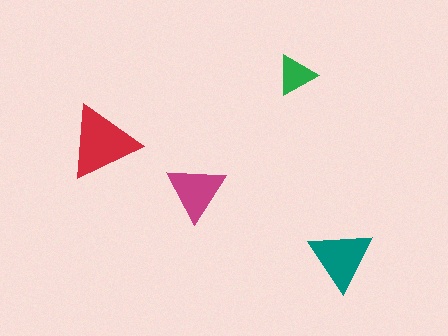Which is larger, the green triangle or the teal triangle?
The teal one.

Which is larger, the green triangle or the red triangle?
The red one.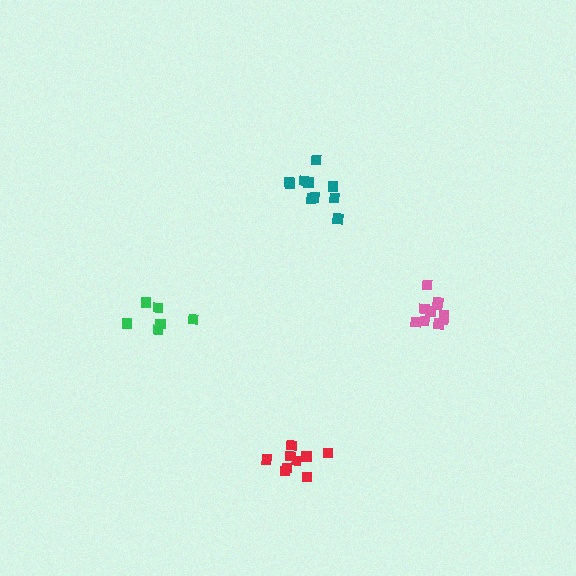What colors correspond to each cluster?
The clusters are colored: green, red, pink, teal.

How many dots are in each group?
Group 1: 6 dots, Group 2: 9 dots, Group 3: 11 dots, Group 4: 10 dots (36 total).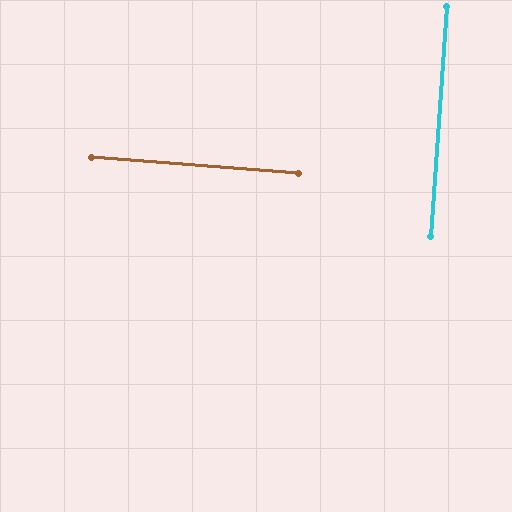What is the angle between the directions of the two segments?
Approximately 90 degrees.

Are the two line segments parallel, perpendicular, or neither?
Perpendicular — they meet at approximately 90°.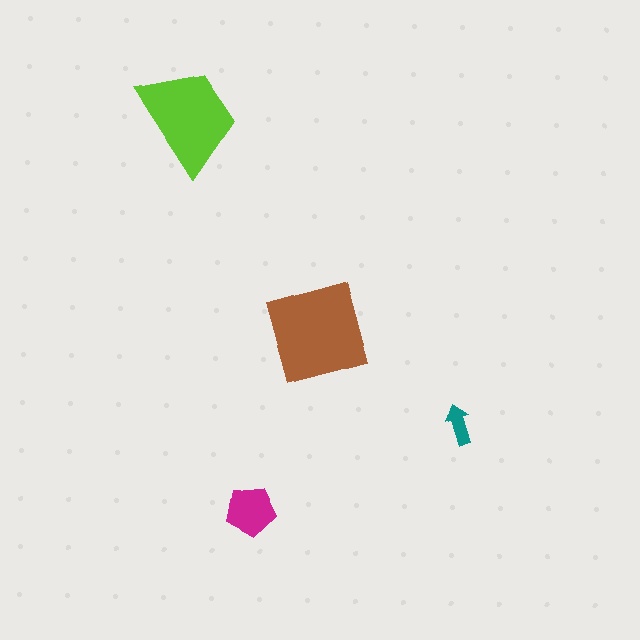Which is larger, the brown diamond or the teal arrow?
The brown diamond.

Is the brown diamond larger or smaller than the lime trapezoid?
Larger.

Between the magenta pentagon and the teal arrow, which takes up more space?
The magenta pentagon.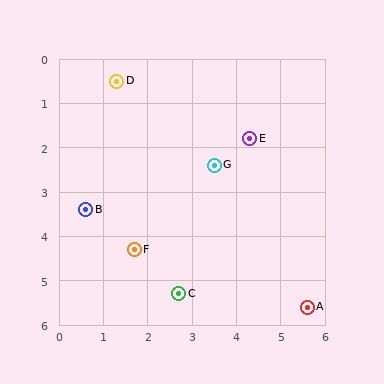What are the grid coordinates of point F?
Point F is at approximately (1.7, 4.3).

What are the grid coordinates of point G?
Point G is at approximately (3.5, 2.4).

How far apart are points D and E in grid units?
Points D and E are about 3.3 grid units apart.